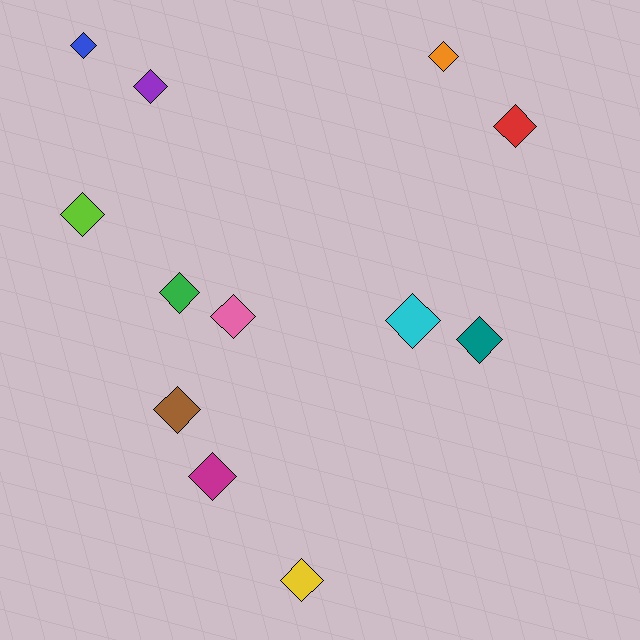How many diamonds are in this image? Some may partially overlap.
There are 12 diamonds.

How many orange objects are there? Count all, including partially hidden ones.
There is 1 orange object.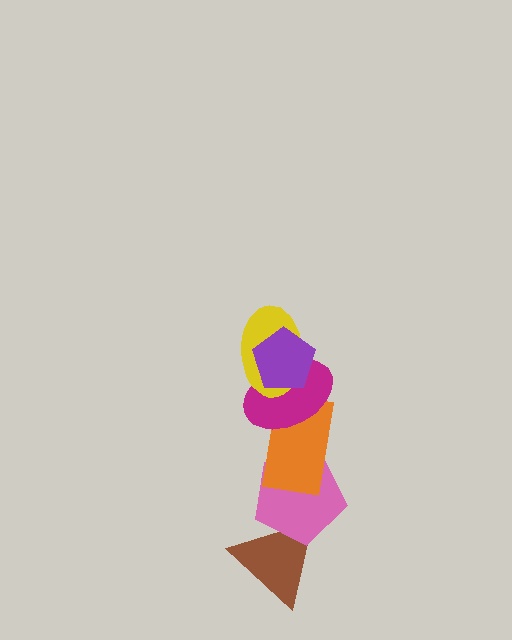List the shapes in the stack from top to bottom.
From top to bottom: the purple pentagon, the yellow ellipse, the magenta ellipse, the orange rectangle, the pink pentagon, the brown triangle.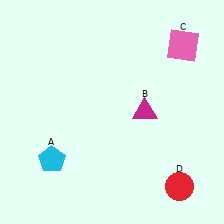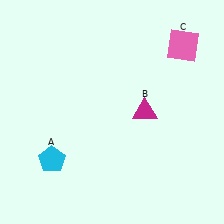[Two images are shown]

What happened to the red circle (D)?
The red circle (D) was removed in Image 2. It was in the bottom-right area of Image 1.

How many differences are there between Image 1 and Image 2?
There is 1 difference between the two images.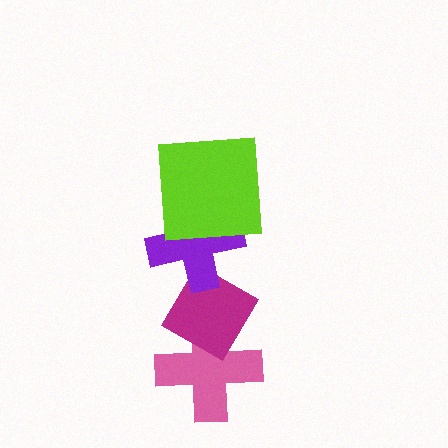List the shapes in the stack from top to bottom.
From top to bottom: the lime square, the purple cross, the magenta diamond, the pink cross.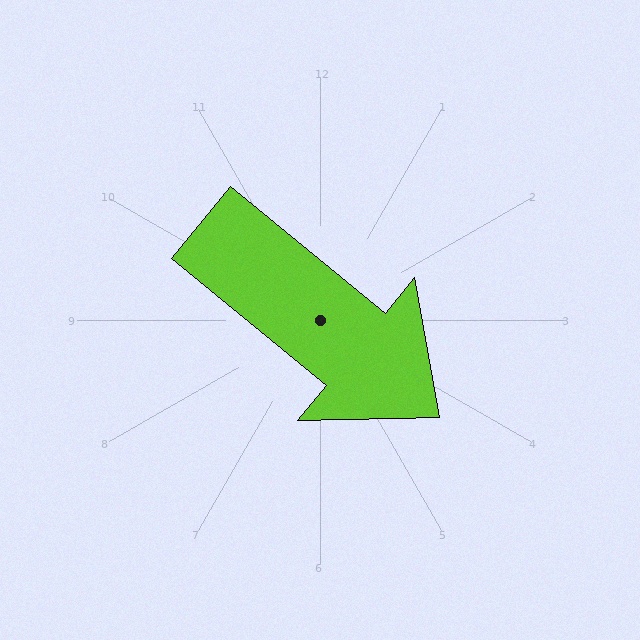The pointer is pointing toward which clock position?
Roughly 4 o'clock.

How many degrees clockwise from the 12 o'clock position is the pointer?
Approximately 129 degrees.